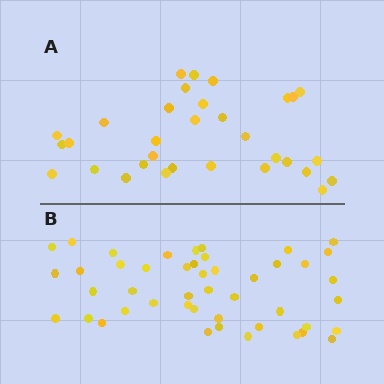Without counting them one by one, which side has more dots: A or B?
Region B (the bottom region) has more dots.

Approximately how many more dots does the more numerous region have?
Region B has approximately 15 more dots than region A.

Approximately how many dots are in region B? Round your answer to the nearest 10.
About 50 dots. (The exact count is 46, which rounds to 50.)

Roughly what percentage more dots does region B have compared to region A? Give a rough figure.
About 45% more.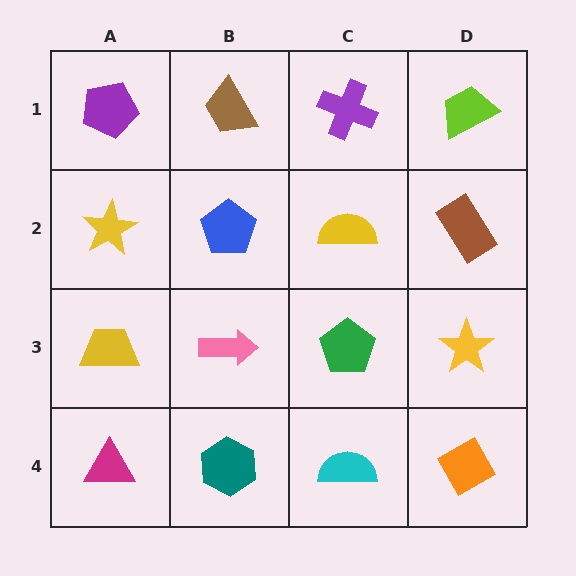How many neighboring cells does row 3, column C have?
4.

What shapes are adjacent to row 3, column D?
A brown rectangle (row 2, column D), an orange diamond (row 4, column D), a green pentagon (row 3, column C).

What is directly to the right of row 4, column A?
A teal hexagon.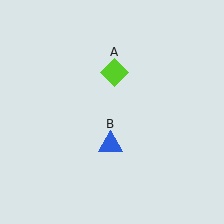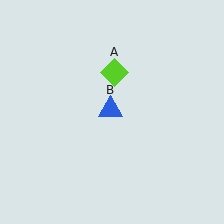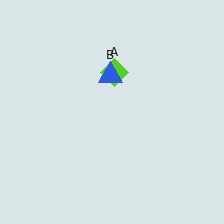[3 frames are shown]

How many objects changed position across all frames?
1 object changed position: blue triangle (object B).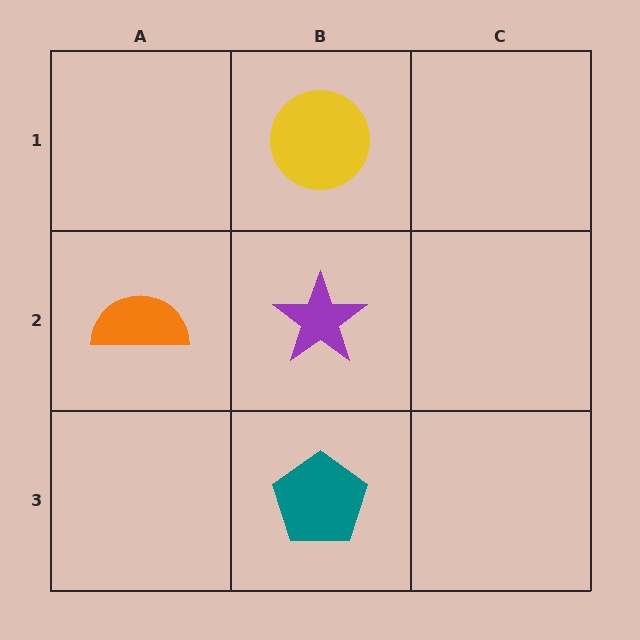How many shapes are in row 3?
1 shape.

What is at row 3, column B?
A teal pentagon.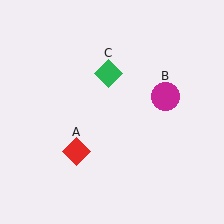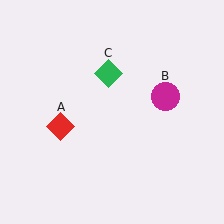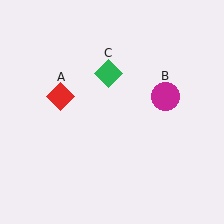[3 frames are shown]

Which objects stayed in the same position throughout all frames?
Magenta circle (object B) and green diamond (object C) remained stationary.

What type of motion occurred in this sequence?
The red diamond (object A) rotated clockwise around the center of the scene.